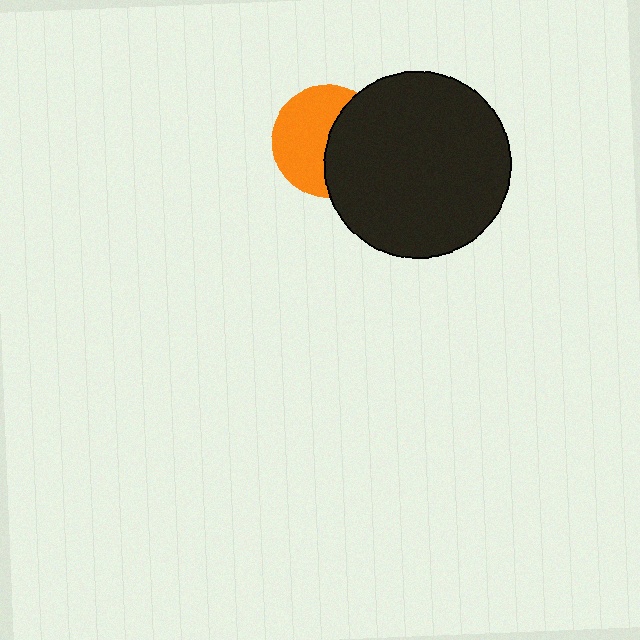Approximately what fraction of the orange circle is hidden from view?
Roughly 45% of the orange circle is hidden behind the black circle.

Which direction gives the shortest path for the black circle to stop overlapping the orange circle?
Moving right gives the shortest separation.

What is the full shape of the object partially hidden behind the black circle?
The partially hidden object is an orange circle.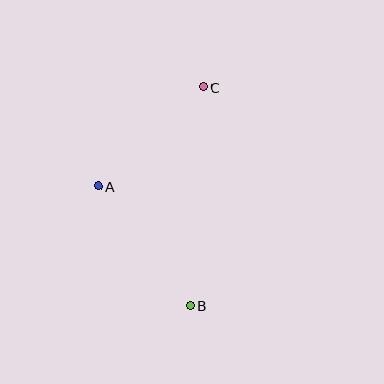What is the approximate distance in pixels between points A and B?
The distance between A and B is approximately 151 pixels.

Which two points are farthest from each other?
Points B and C are farthest from each other.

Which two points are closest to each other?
Points A and C are closest to each other.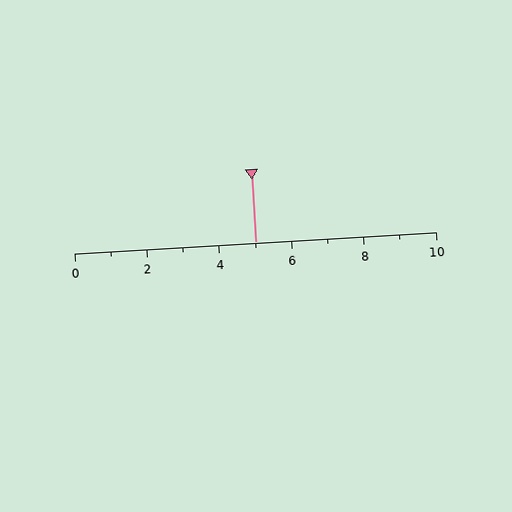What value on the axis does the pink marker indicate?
The marker indicates approximately 5.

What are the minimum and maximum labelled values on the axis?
The axis runs from 0 to 10.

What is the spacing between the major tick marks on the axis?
The major ticks are spaced 2 apart.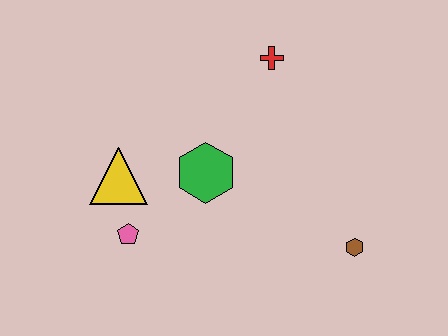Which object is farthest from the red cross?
The pink pentagon is farthest from the red cross.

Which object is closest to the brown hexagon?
The green hexagon is closest to the brown hexagon.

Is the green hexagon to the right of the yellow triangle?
Yes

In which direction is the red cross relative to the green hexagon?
The red cross is above the green hexagon.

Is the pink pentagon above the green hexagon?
No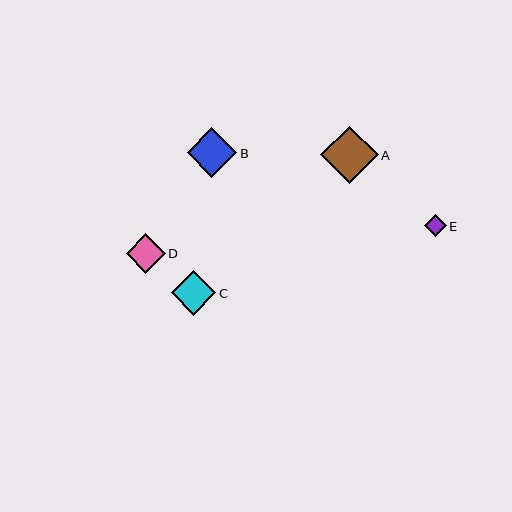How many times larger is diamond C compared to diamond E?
Diamond C is approximately 2.0 times the size of diamond E.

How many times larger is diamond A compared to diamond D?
Diamond A is approximately 1.5 times the size of diamond D.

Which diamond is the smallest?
Diamond E is the smallest with a size of approximately 22 pixels.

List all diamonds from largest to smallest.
From largest to smallest: A, B, C, D, E.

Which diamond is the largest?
Diamond A is the largest with a size of approximately 57 pixels.